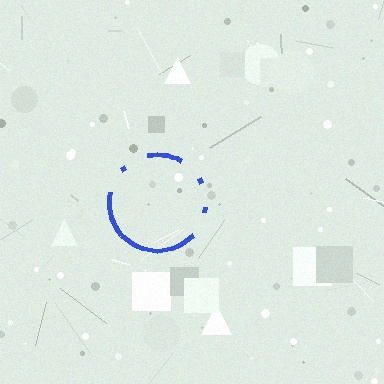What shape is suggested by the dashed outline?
The dashed outline suggests a circle.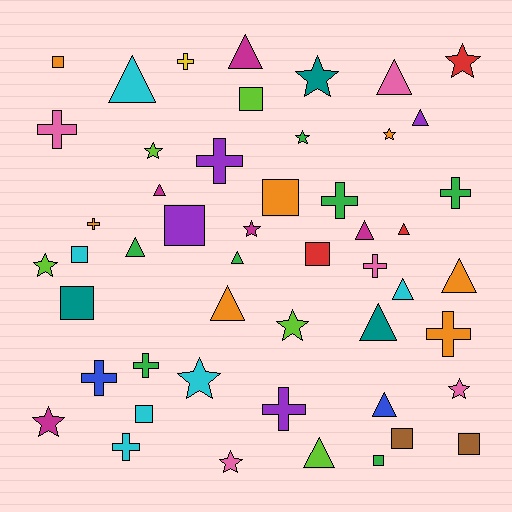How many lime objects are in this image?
There are 5 lime objects.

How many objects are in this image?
There are 50 objects.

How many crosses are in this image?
There are 12 crosses.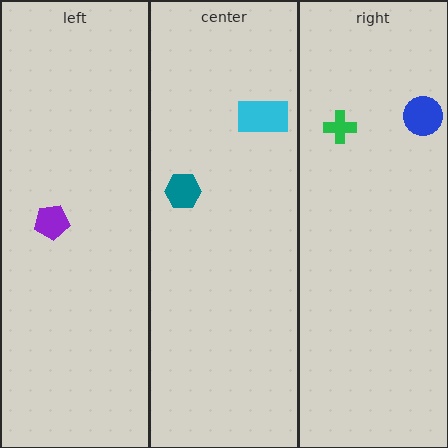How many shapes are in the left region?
1.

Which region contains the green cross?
The right region.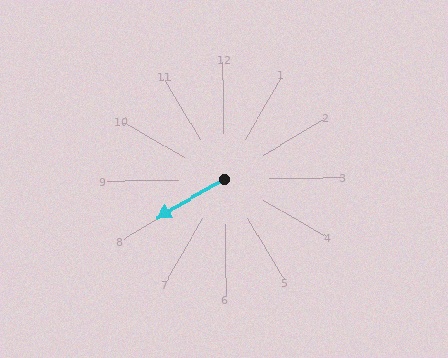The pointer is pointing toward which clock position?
Roughly 8 o'clock.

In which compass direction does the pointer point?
Southwest.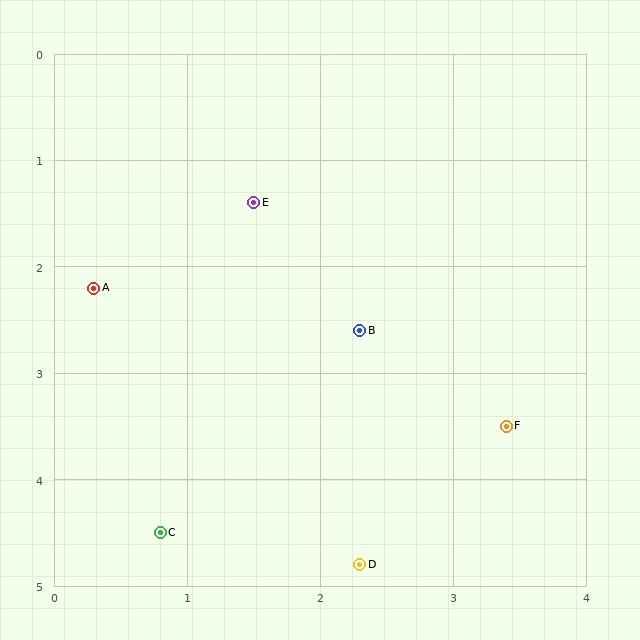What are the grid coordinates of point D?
Point D is at approximately (2.3, 4.8).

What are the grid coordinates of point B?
Point B is at approximately (2.3, 2.6).